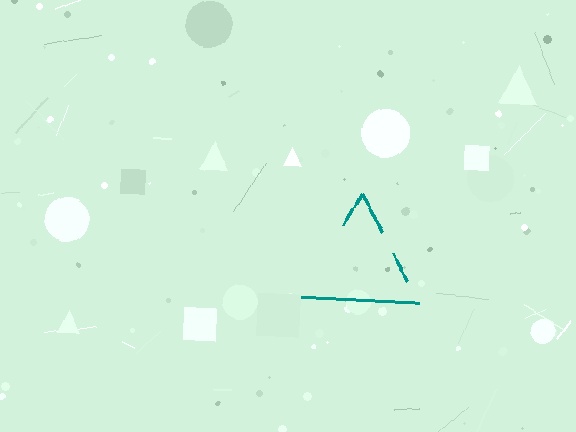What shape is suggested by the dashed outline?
The dashed outline suggests a triangle.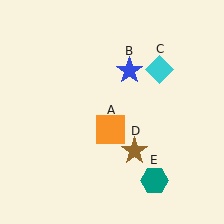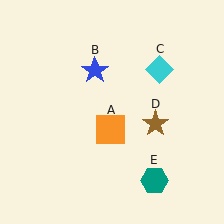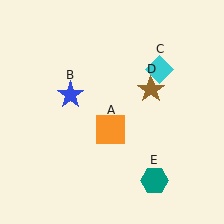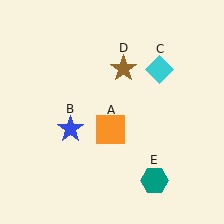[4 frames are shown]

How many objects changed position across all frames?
2 objects changed position: blue star (object B), brown star (object D).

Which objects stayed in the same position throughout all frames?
Orange square (object A) and cyan diamond (object C) and teal hexagon (object E) remained stationary.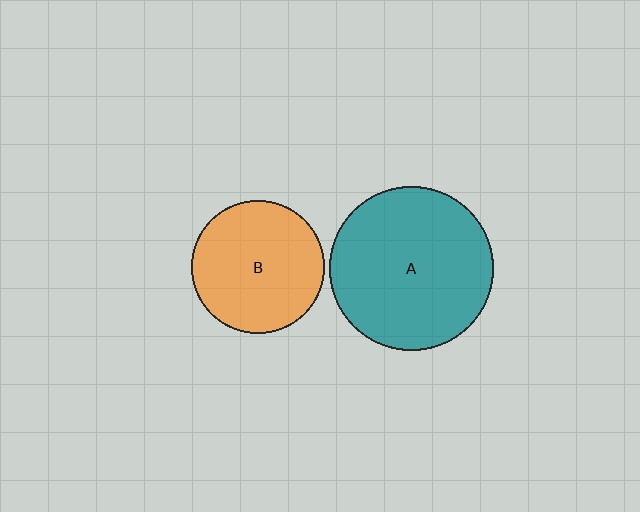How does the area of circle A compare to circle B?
Approximately 1.5 times.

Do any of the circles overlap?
No, none of the circles overlap.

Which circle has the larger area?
Circle A (teal).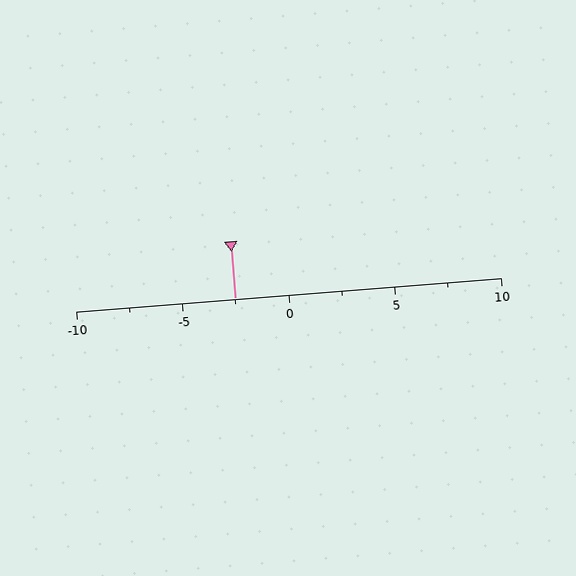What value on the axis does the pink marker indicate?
The marker indicates approximately -2.5.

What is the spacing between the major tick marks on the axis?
The major ticks are spaced 5 apart.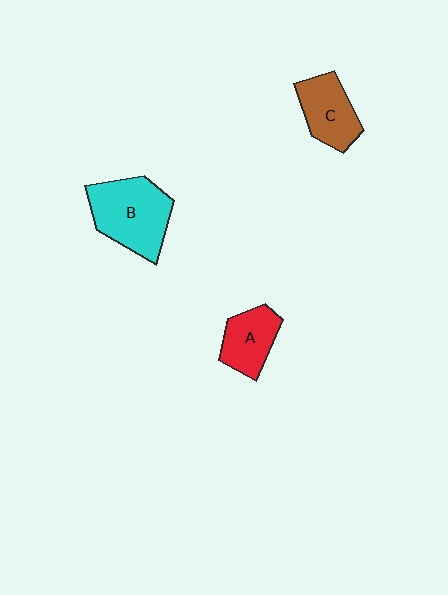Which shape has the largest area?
Shape B (cyan).